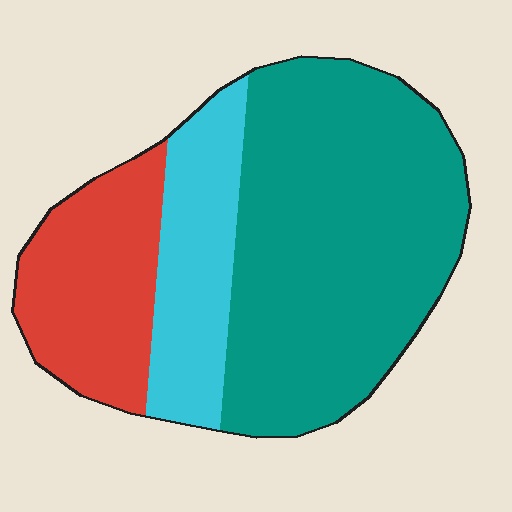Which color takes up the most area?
Teal, at roughly 60%.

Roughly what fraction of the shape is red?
Red covers roughly 25% of the shape.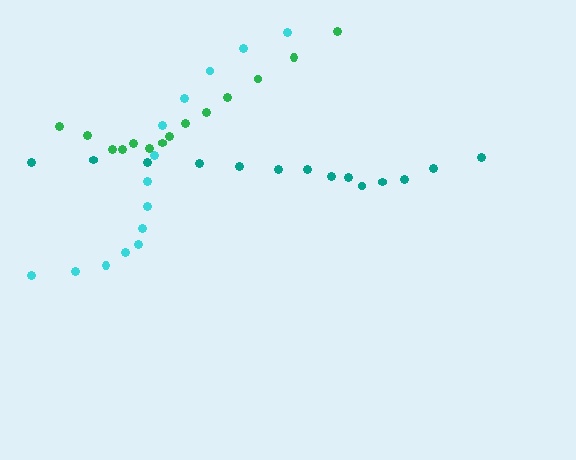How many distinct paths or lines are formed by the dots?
There are 3 distinct paths.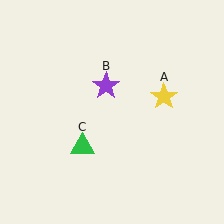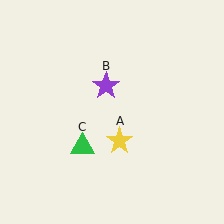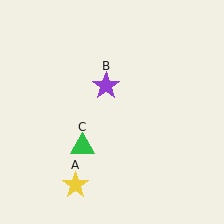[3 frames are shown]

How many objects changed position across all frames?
1 object changed position: yellow star (object A).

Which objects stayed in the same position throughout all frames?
Purple star (object B) and green triangle (object C) remained stationary.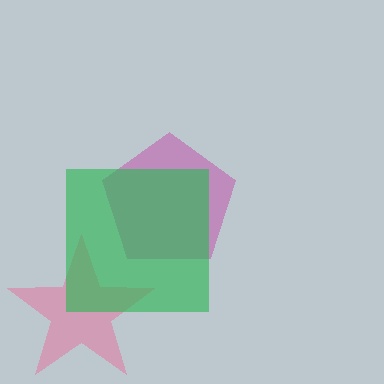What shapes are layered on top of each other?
The layered shapes are: a magenta pentagon, a pink star, a green square.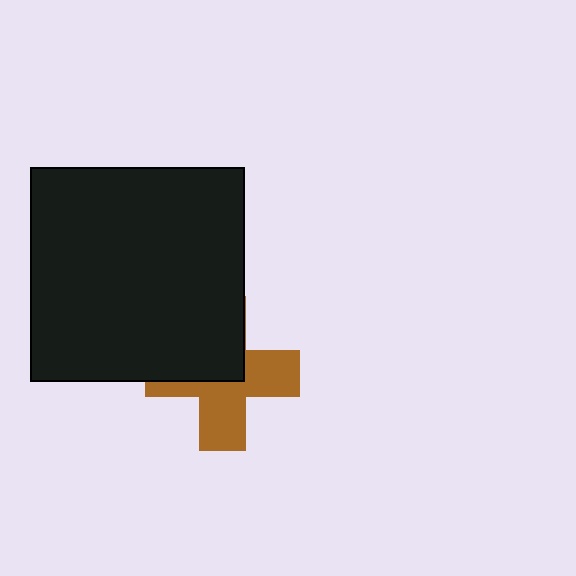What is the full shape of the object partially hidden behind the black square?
The partially hidden object is a brown cross.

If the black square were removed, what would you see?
You would see the complete brown cross.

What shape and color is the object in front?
The object in front is a black square.